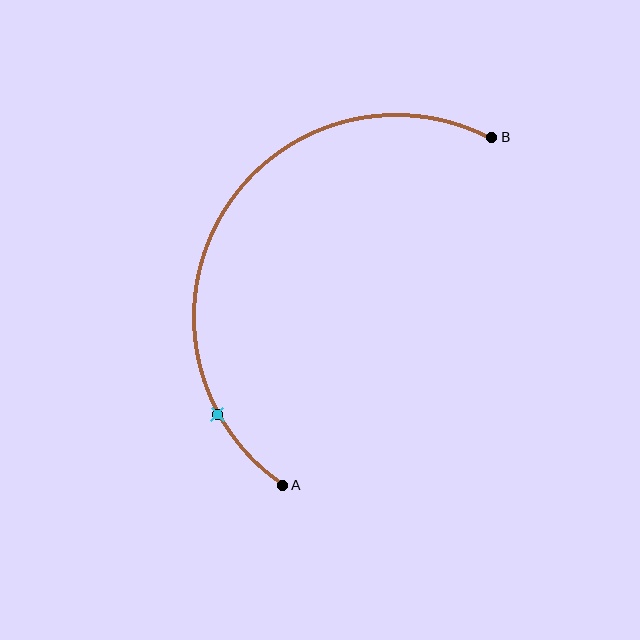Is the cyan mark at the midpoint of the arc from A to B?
No. The cyan mark lies on the arc but is closer to endpoint A. The arc midpoint would be at the point on the curve equidistant along the arc from both A and B.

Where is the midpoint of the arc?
The arc midpoint is the point on the curve farthest from the straight line joining A and B. It sits to the left of that line.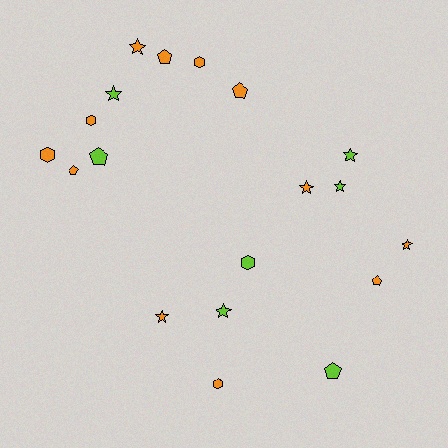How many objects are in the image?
There are 19 objects.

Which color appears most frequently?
Orange, with 12 objects.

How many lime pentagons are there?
There are 2 lime pentagons.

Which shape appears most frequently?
Star, with 8 objects.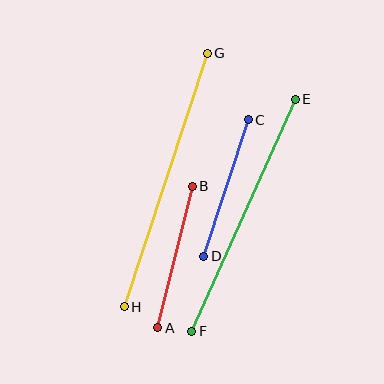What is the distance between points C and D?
The distance is approximately 144 pixels.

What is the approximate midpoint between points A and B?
The midpoint is at approximately (175, 257) pixels.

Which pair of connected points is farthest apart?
Points G and H are farthest apart.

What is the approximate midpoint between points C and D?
The midpoint is at approximately (226, 188) pixels.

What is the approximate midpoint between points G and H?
The midpoint is at approximately (166, 180) pixels.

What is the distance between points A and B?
The distance is approximately 145 pixels.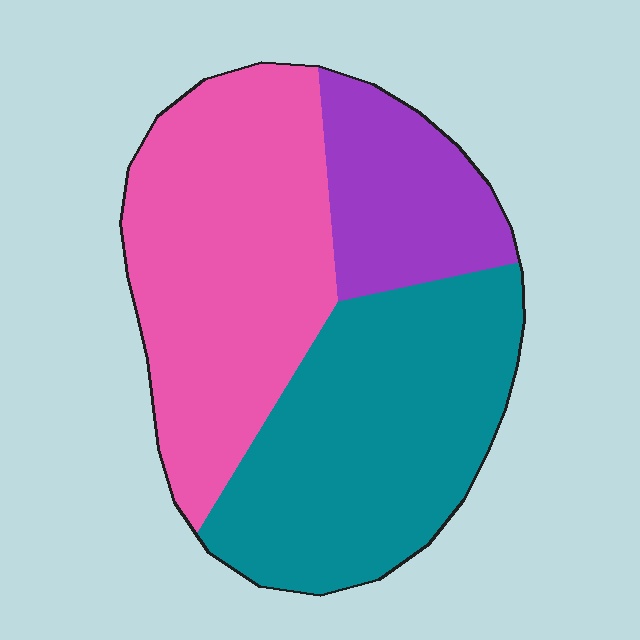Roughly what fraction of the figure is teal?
Teal covers around 40% of the figure.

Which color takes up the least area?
Purple, at roughly 20%.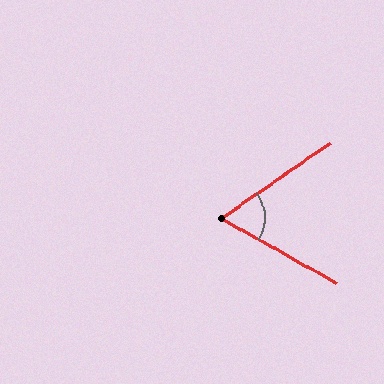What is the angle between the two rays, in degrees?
Approximately 64 degrees.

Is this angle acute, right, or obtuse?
It is acute.